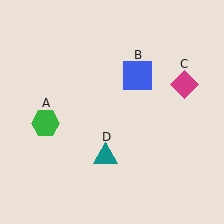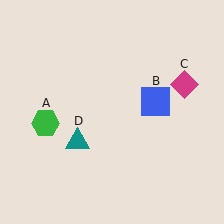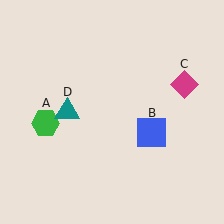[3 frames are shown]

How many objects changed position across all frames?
2 objects changed position: blue square (object B), teal triangle (object D).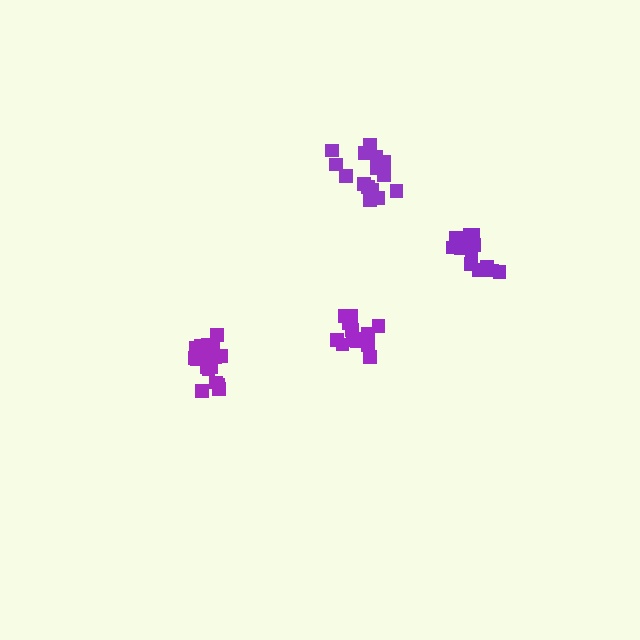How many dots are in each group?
Group 1: 19 dots, Group 2: 15 dots, Group 3: 13 dots, Group 4: 13 dots (60 total).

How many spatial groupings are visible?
There are 4 spatial groupings.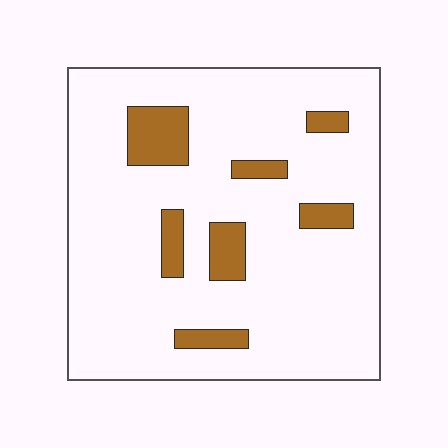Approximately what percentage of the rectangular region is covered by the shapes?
Approximately 15%.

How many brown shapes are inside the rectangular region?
7.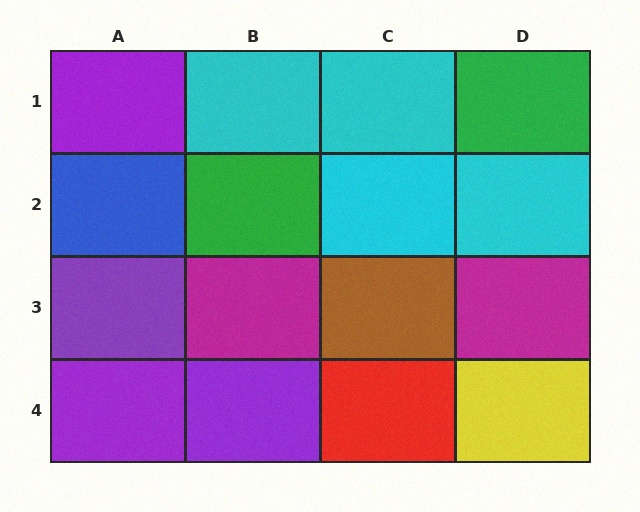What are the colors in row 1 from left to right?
Purple, cyan, cyan, green.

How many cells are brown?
1 cell is brown.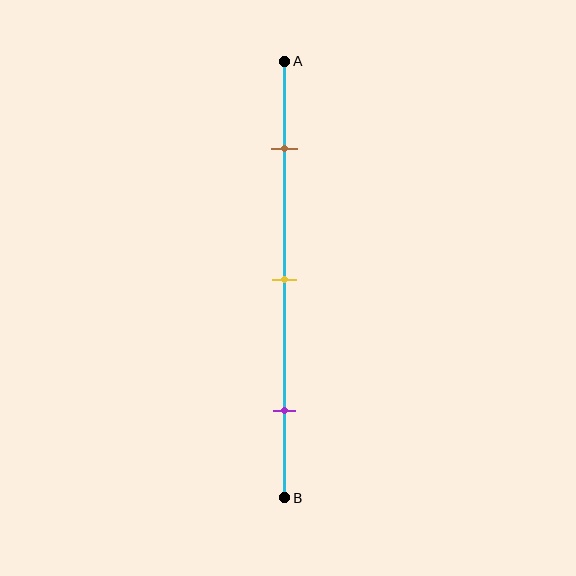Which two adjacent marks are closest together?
The brown and yellow marks are the closest adjacent pair.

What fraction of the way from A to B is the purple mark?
The purple mark is approximately 80% (0.8) of the way from A to B.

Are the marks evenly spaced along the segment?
Yes, the marks are approximately evenly spaced.